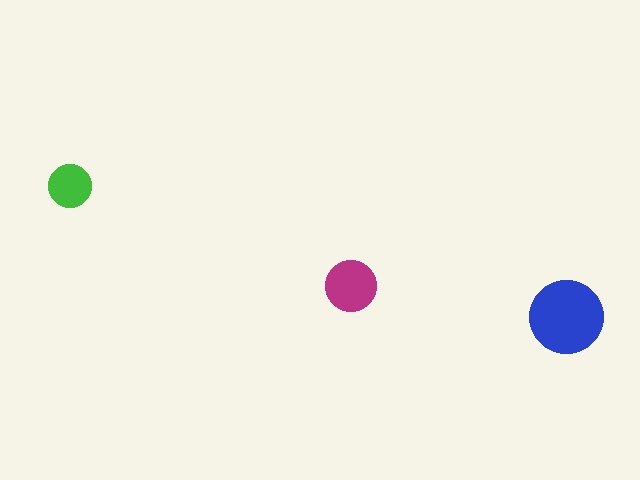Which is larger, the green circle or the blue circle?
The blue one.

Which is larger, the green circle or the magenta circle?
The magenta one.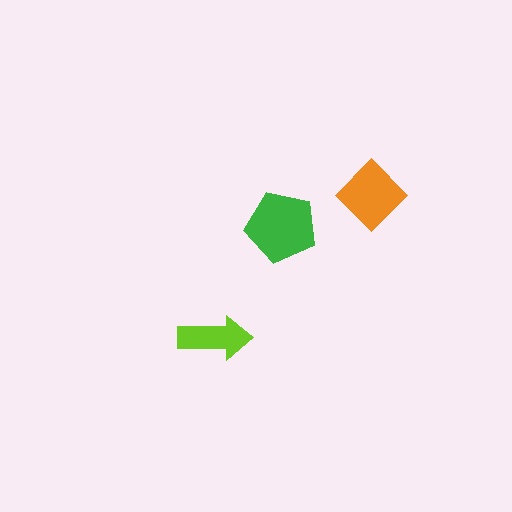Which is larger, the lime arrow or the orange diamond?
The orange diamond.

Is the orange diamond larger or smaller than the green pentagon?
Smaller.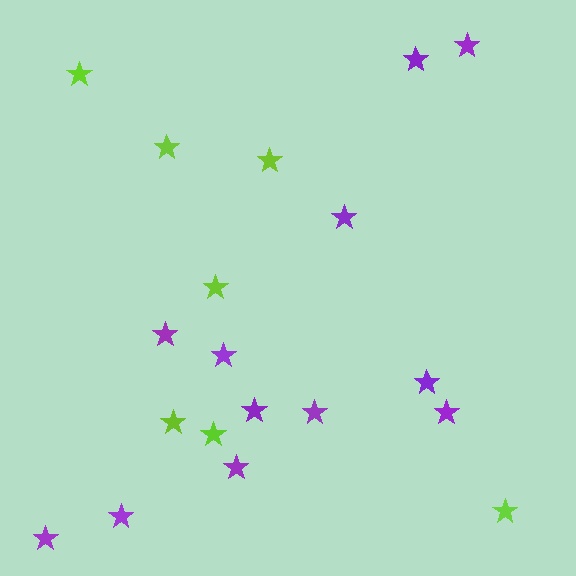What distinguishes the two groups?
There are 2 groups: one group of lime stars (7) and one group of purple stars (12).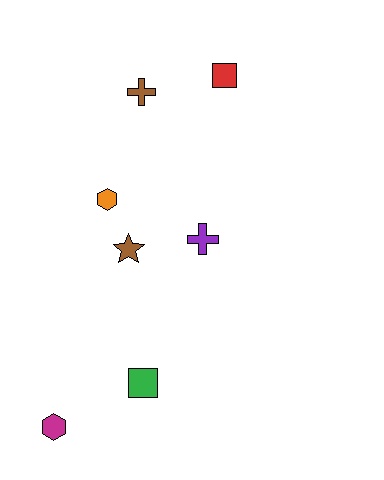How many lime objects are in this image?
There are no lime objects.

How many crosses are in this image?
There are 2 crosses.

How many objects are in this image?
There are 7 objects.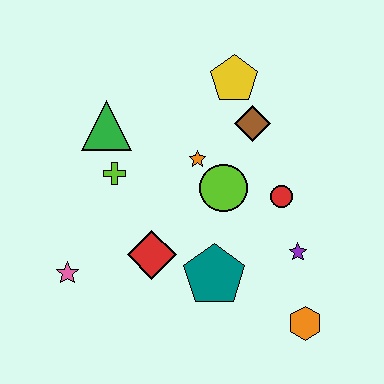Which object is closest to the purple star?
The red circle is closest to the purple star.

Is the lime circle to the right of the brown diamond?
No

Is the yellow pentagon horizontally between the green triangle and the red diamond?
No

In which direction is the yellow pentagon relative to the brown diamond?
The yellow pentagon is above the brown diamond.